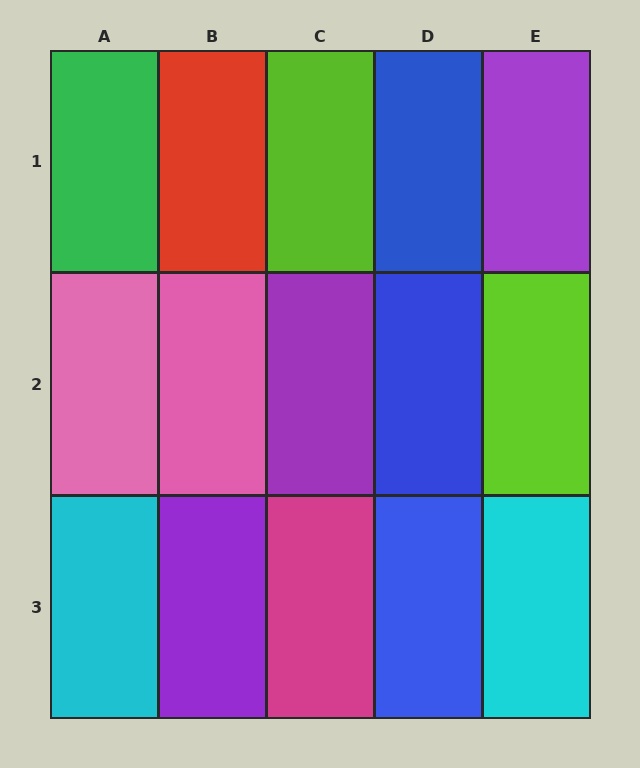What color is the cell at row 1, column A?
Green.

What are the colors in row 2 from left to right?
Pink, pink, purple, blue, lime.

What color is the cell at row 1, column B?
Red.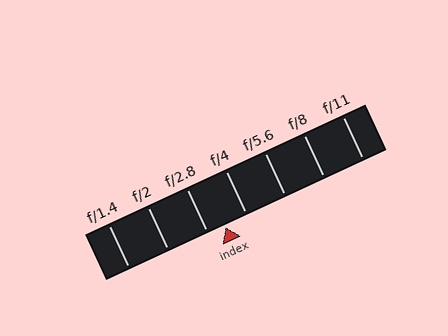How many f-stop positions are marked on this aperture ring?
There are 7 f-stop positions marked.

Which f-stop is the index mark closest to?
The index mark is closest to f/2.8.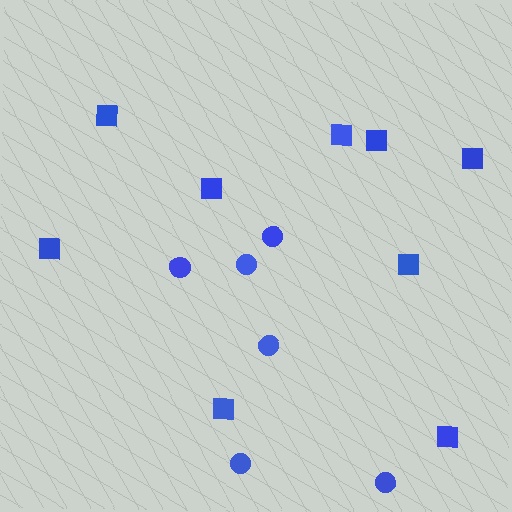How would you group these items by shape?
There are 2 groups: one group of squares (9) and one group of circles (6).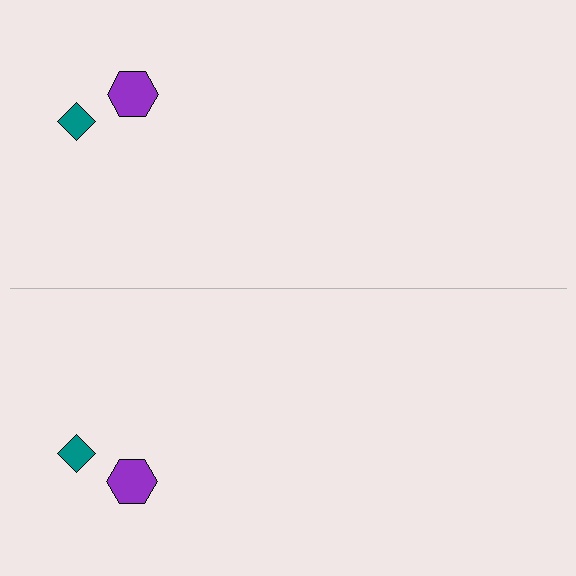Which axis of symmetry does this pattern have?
The pattern has a horizontal axis of symmetry running through the center of the image.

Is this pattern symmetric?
Yes, this pattern has bilateral (reflection) symmetry.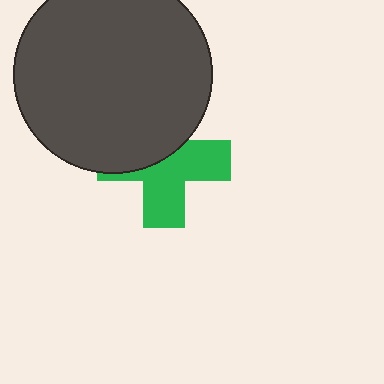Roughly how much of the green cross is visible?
About half of it is visible (roughly 55%).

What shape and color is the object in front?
The object in front is a dark gray circle.